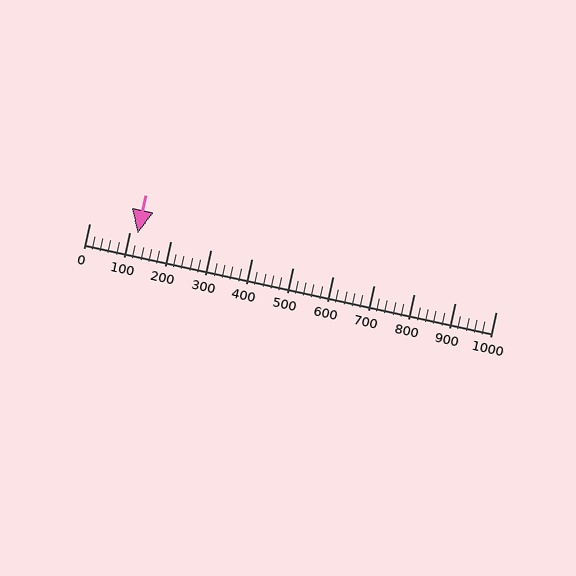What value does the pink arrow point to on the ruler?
The pink arrow points to approximately 119.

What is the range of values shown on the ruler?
The ruler shows values from 0 to 1000.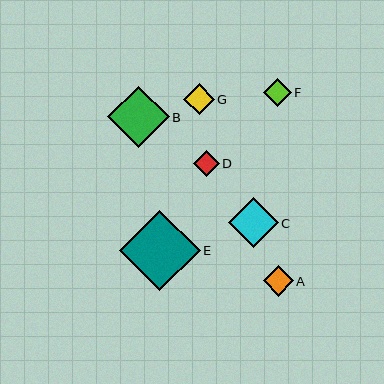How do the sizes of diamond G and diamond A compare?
Diamond G and diamond A are approximately the same size.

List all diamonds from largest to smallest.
From largest to smallest: E, B, C, G, A, F, D.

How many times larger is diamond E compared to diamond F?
Diamond E is approximately 2.9 times the size of diamond F.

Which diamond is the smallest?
Diamond D is the smallest with a size of approximately 26 pixels.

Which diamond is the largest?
Diamond E is the largest with a size of approximately 80 pixels.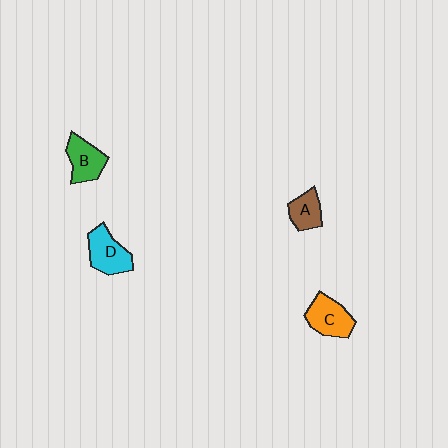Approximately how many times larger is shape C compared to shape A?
Approximately 1.4 times.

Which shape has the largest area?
Shape D (cyan).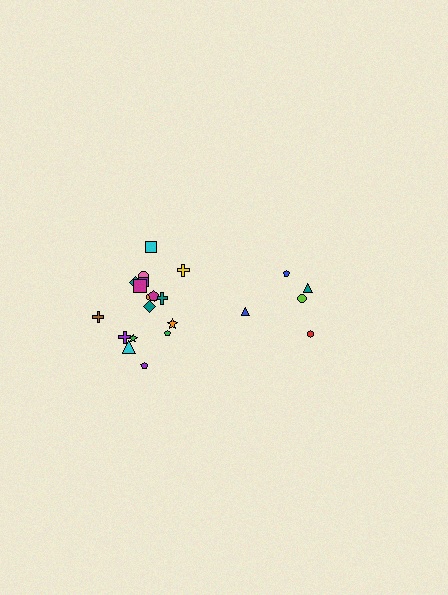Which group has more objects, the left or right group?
The left group.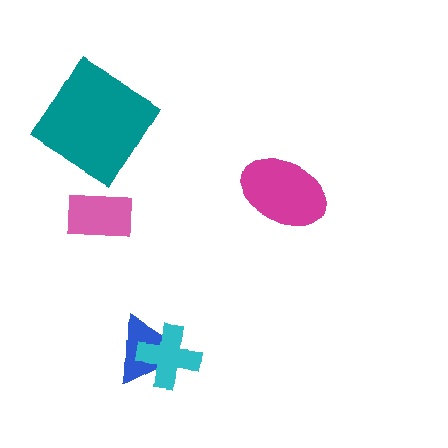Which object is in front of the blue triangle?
The cyan cross is in front of the blue triangle.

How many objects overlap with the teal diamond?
0 objects overlap with the teal diamond.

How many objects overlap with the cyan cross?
1 object overlaps with the cyan cross.